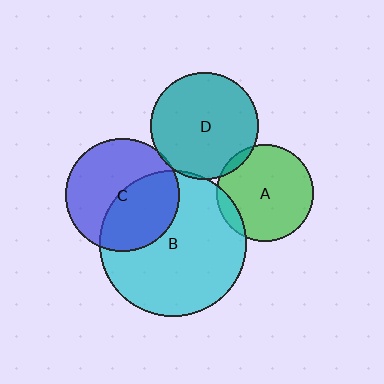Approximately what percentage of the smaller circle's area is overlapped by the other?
Approximately 45%.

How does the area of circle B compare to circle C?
Approximately 1.7 times.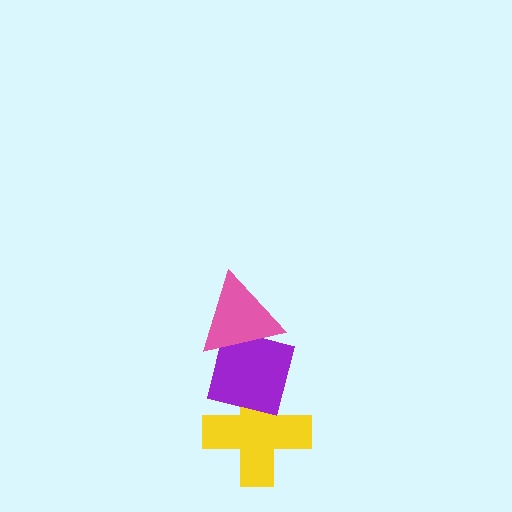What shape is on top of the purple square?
The pink triangle is on top of the purple square.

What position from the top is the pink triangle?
The pink triangle is 1st from the top.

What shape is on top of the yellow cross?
The purple square is on top of the yellow cross.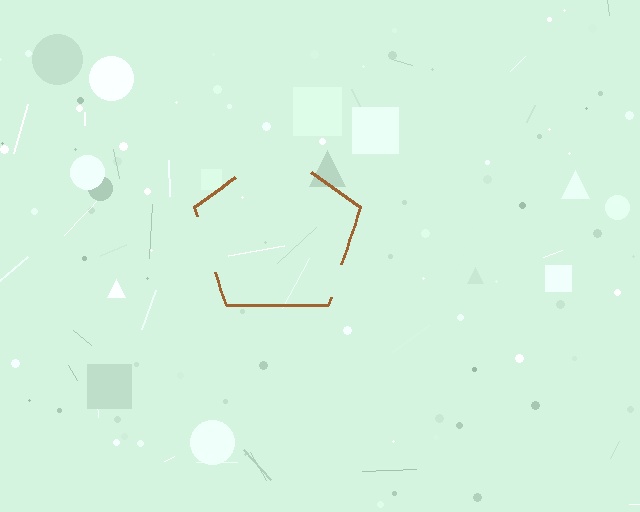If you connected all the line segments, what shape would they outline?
They would outline a pentagon.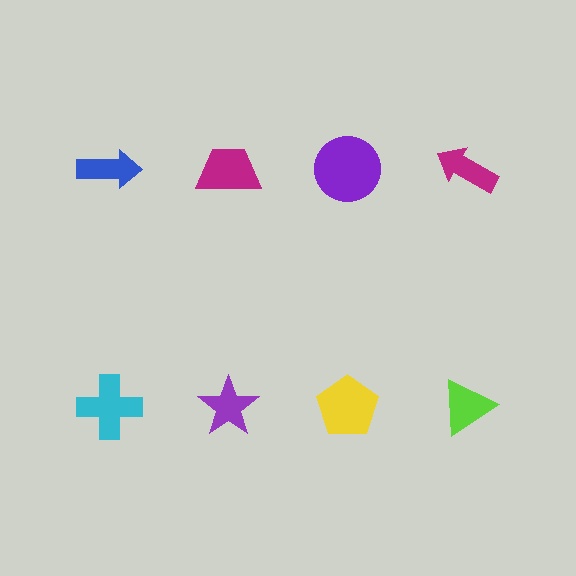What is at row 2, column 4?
A lime triangle.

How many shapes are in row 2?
4 shapes.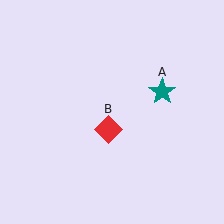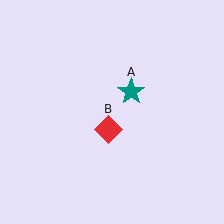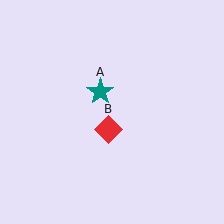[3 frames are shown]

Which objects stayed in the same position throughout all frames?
Red diamond (object B) remained stationary.